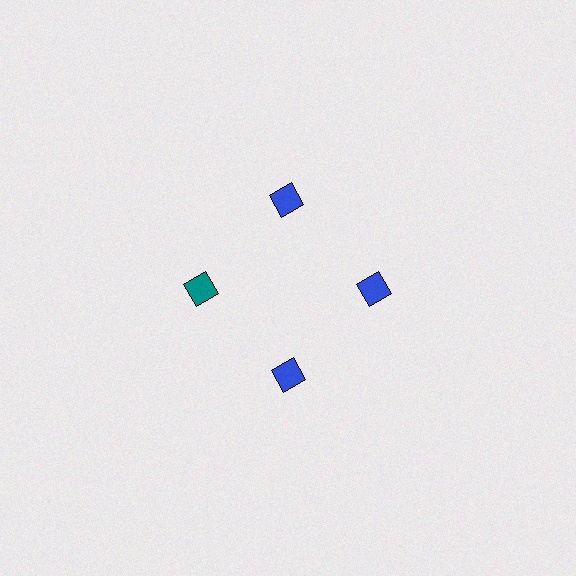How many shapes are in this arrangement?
There are 4 shapes arranged in a ring pattern.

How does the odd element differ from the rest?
It has a different color: teal instead of blue.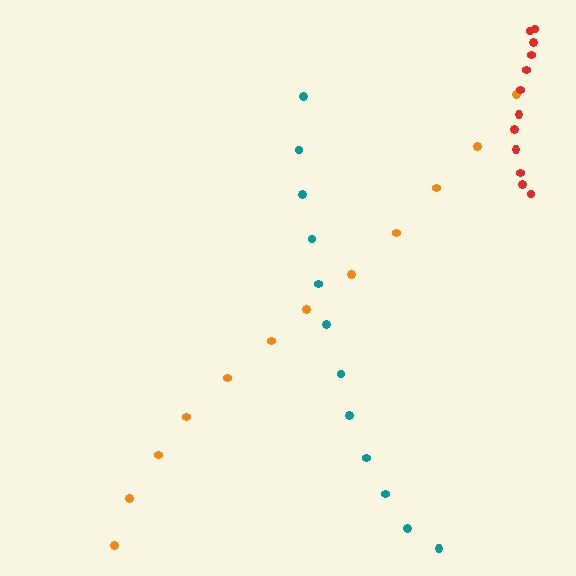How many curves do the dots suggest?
There are 3 distinct paths.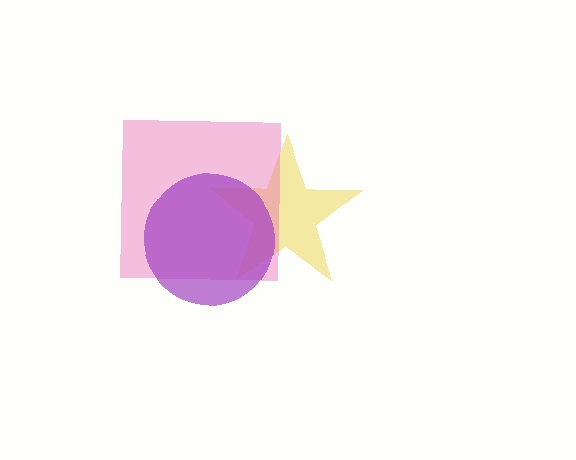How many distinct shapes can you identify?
There are 3 distinct shapes: a yellow star, a pink square, a purple circle.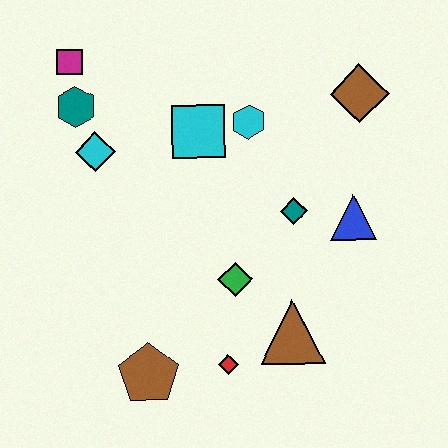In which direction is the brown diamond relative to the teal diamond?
The brown diamond is above the teal diamond.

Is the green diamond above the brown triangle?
Yes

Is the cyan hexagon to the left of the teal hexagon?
No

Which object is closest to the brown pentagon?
The red diamond is closest to the brown pentagon.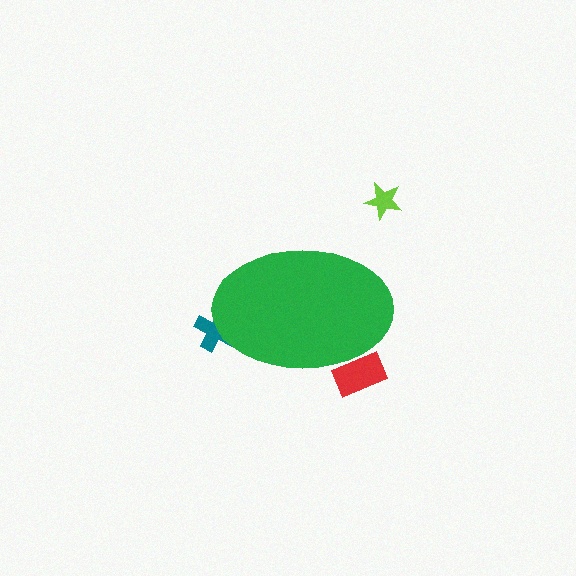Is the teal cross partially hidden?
Yes, the teal cross is partially hidden behind the green ellipse.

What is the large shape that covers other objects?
A green ellipse.